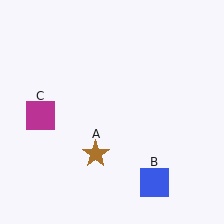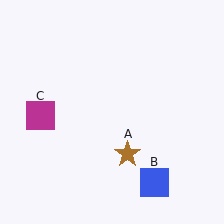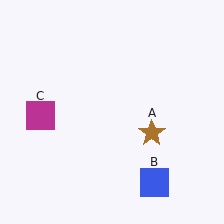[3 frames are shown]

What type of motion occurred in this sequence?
The brown star (object A) rotated counterclockwise around the center of the scene.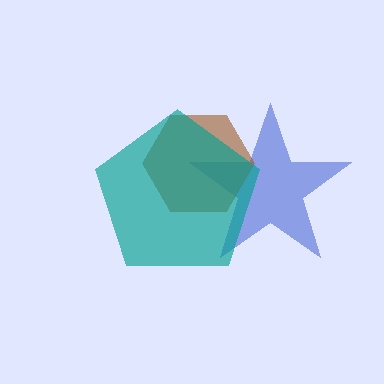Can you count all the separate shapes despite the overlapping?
Yes, there are 3 separate shapes.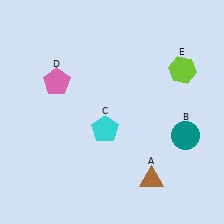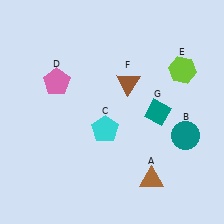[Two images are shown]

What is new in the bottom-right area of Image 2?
A teal diamond (G) was added in the bottom-right area of Image 2.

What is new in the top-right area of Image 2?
A brown triangle (F) was added in the top-right area of Image 2.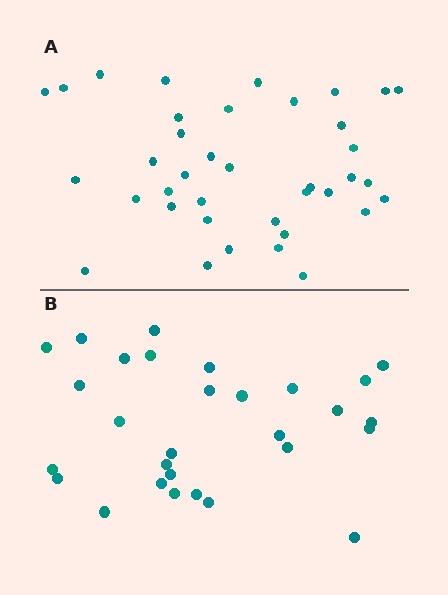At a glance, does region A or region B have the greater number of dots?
Region A (the top region) has more dots.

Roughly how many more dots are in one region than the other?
Region A has roughly 8 or so more dots than region B.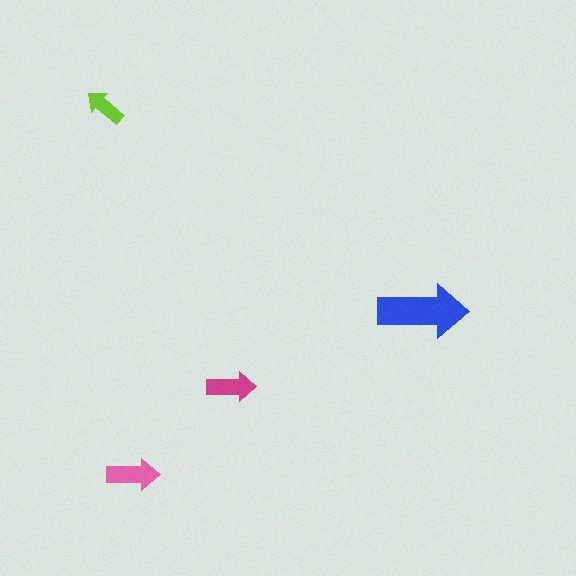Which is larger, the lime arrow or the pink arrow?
The pink one.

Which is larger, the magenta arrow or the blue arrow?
The blue one.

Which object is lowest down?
The pink arrow is bottommost.